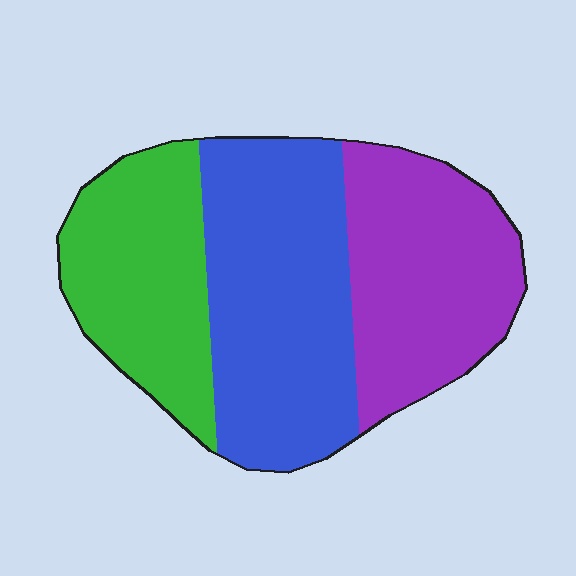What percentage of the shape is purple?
Purple takes up about one third (1/3) of the shape.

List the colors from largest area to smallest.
From largest to smallest: blue, purple, green.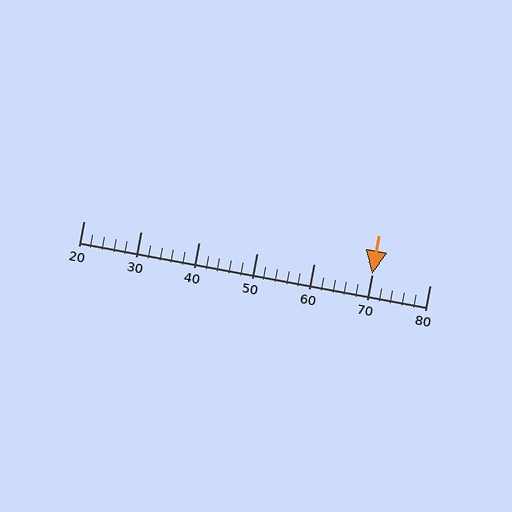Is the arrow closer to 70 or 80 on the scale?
The arrow is closer to 70.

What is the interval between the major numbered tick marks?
The major tick marks are spaced 10 units apart.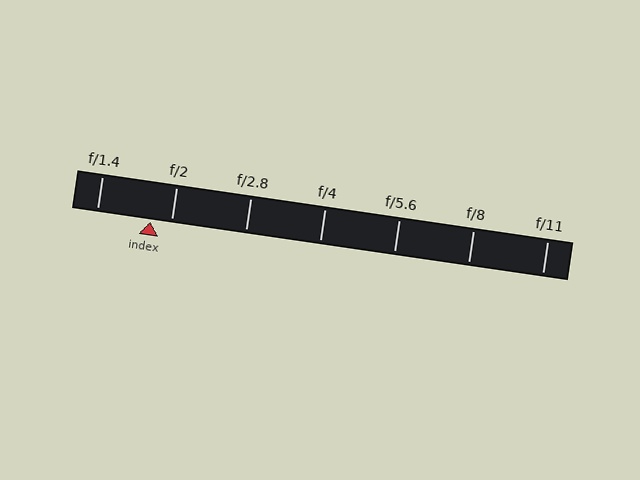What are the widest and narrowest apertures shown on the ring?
The widest aperture shown is f/1.4 and the narrowest is f/11.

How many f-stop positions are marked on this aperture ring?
There are 7 f-stop positions marked.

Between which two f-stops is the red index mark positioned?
The index mark is between f/1.4 and f/2.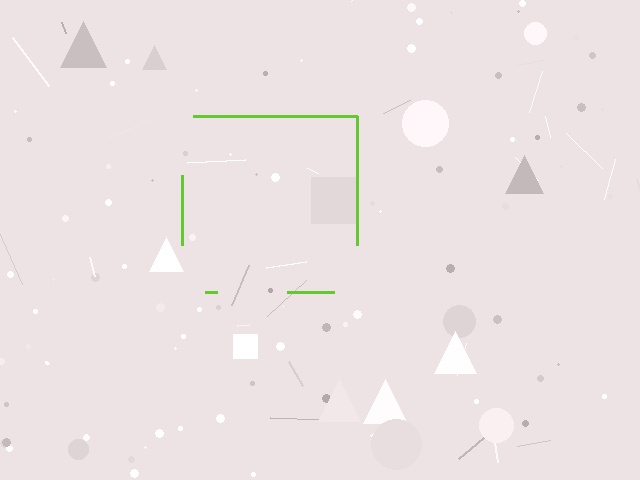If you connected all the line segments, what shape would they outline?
They would outline a square.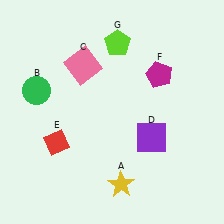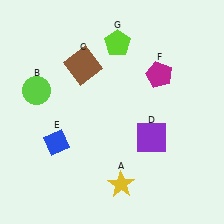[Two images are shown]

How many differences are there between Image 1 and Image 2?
There are 3 differences between the two images.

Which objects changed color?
B changed from green to lime. C changed from pink to brown. E changed from red to blue.